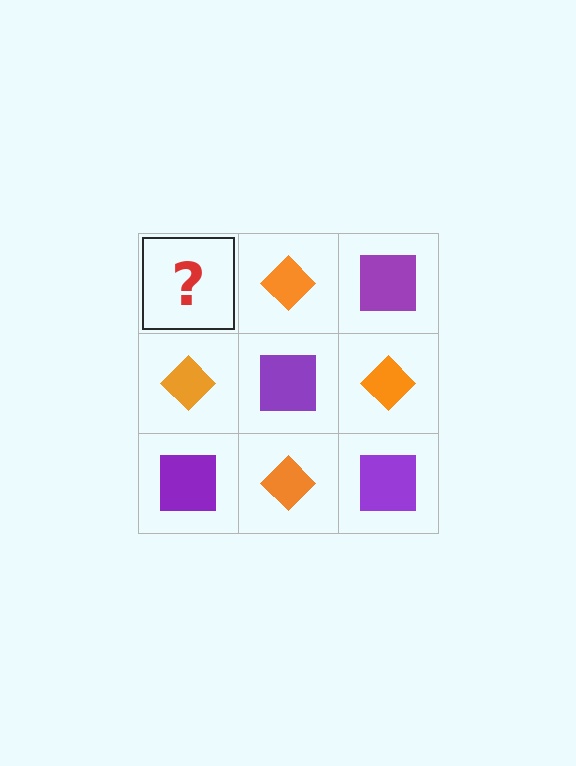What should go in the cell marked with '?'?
The missing cell should contain a purple square.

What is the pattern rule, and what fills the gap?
The rule is that it alternates purple square and orange diamond in a checkerboard pattern. The gap should be filled with a purple square.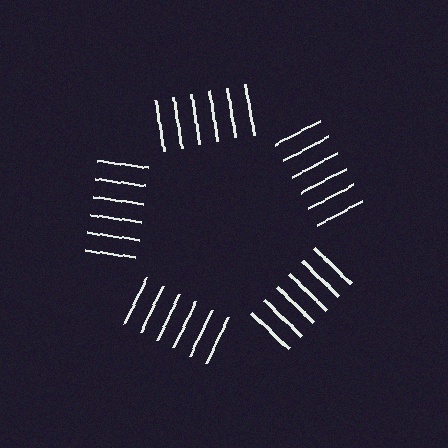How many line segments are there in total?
30 — 6 along each of the 5 edges.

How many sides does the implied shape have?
5 sides — the line-ends trace a pentagon.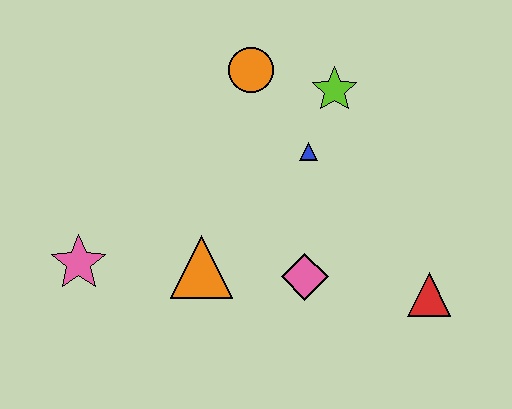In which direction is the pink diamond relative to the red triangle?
The pink diamond is to the left of the red triangle.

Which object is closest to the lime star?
The blue triangle is closest to the lime star.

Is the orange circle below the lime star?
No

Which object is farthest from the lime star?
The pink star is farthest from the lime star.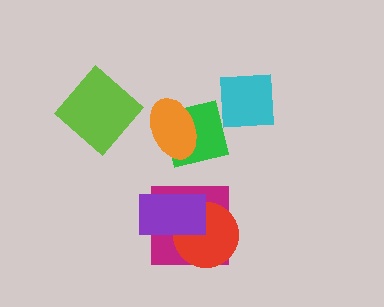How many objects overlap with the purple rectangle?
2 objects overlap with the purple rectangle.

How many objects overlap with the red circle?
2 objects overlap with the red circle.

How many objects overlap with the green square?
1 object overlaps with the green square.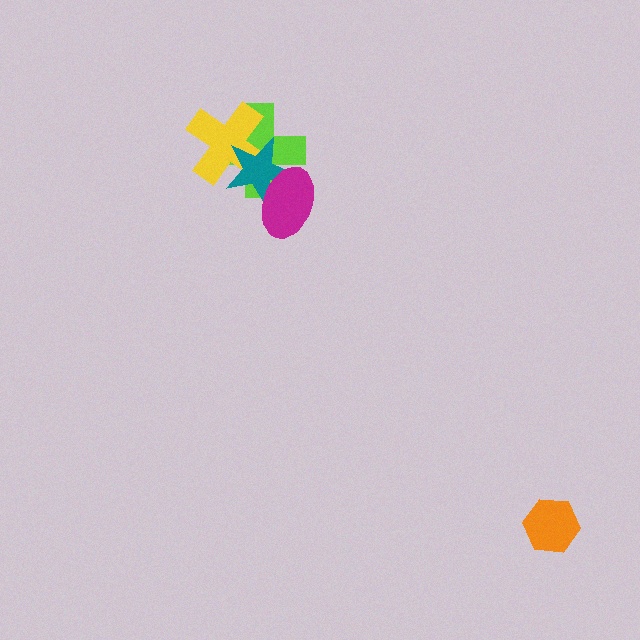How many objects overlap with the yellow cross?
2 objects overlap with the yellow cross.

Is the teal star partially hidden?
Yes, it is partially covered by another shape.